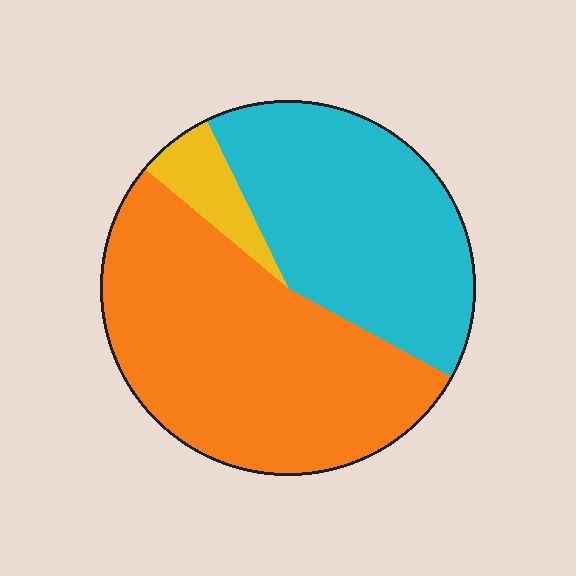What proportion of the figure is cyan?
Cyan covers about 40% of the figure.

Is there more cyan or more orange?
Orange.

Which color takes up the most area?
Orange, at roughly 55%.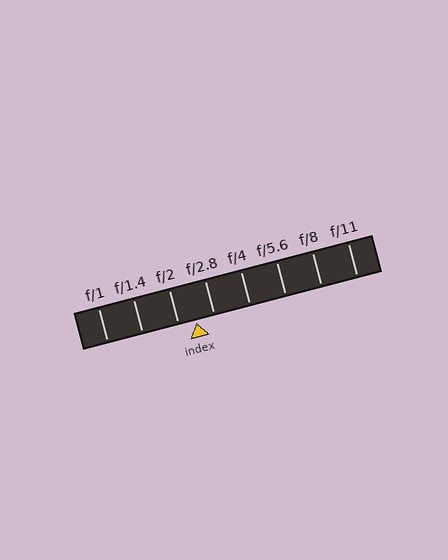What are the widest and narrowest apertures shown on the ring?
The widest aperture shown is f/1 and the narrowest is f/11.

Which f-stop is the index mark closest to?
The index mark is closest to f/2.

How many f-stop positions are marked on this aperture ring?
There are 8 f-stop positions marked.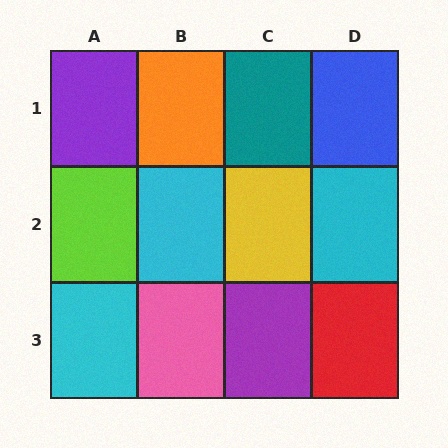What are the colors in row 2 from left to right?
Lime, cyan, yellow, cyan.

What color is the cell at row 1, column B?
Orange.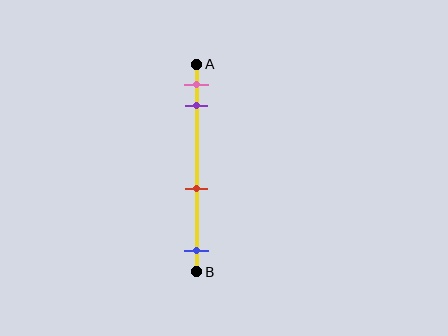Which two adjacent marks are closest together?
The pink and purple marks are the closest adjacent pair.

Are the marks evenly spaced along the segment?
No, the marks are not evenly spaced.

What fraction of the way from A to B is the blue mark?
The blue mark is approximately 90% (0.9) of the way from A to B.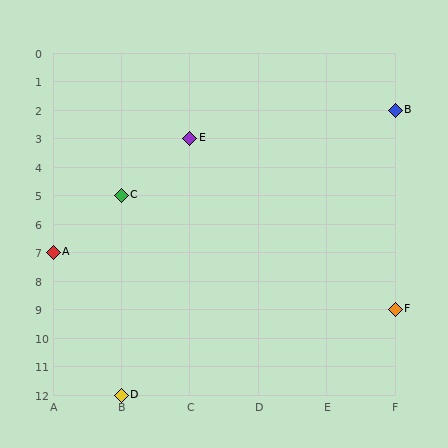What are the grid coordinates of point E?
Point E is at grid coordinates (C, 3).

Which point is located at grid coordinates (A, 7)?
Point A is at (A, 7).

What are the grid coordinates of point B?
Point B is at grid coordinates (F, 2).